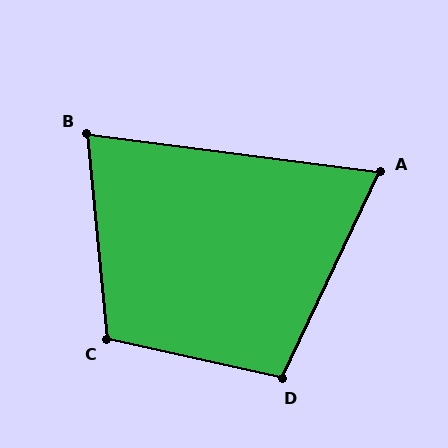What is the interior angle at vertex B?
Approximately 77 degrees (acute).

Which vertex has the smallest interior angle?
A, at approximately 72 degrees.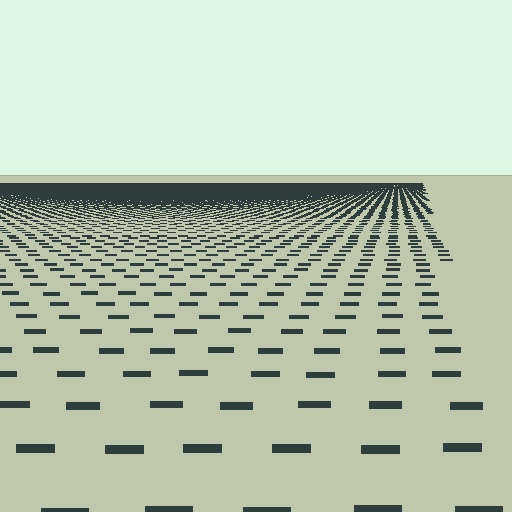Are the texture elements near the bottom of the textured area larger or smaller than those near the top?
Larger. Near the bottom, elements are closer to the viewer and appear at a bigger on-screen size.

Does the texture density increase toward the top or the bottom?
Density increases toward the top.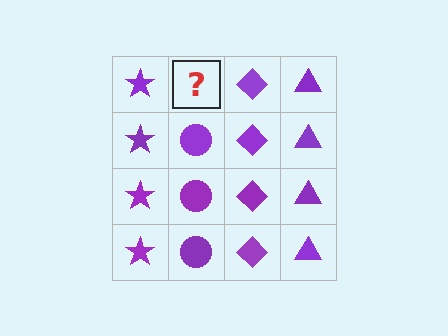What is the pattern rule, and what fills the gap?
The rule is that each column has a consistent shape. The gap should be filled with a purple circle.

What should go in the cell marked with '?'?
The missing cell should contain a purple circle.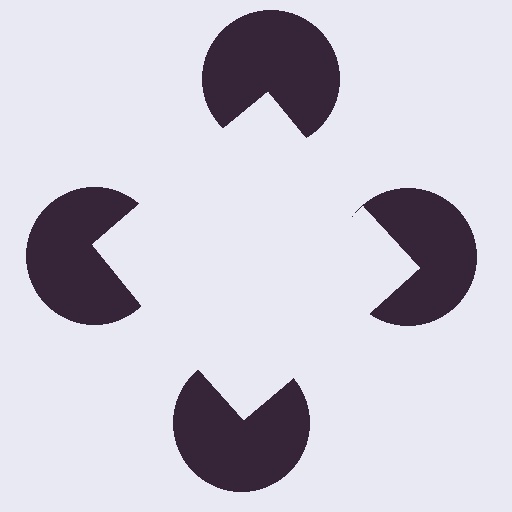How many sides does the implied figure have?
4 sides.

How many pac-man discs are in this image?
There are 4 — one at each vertex of the illusory square.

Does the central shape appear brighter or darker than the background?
It typically appears slightly brighter than the background, even though no actual brightness change is drawn.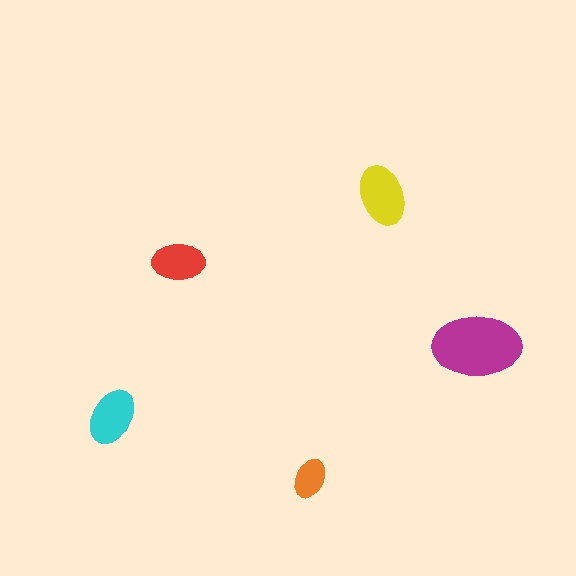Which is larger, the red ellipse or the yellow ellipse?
The yellow one.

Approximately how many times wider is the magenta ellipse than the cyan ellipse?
About 1.5 times wider.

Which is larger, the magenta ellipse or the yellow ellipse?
The magenta one.